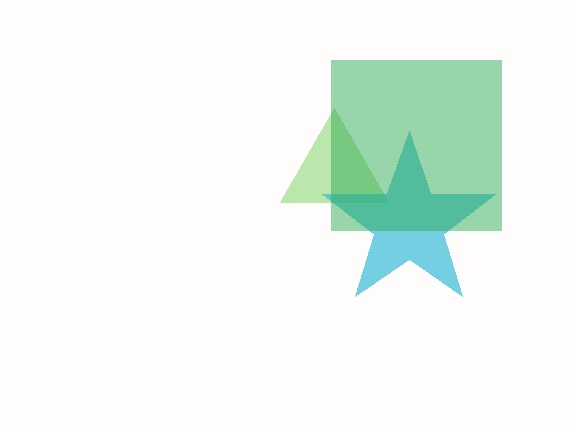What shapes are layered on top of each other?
The layered shapes are: a lime triangle, a cyan star, a green square.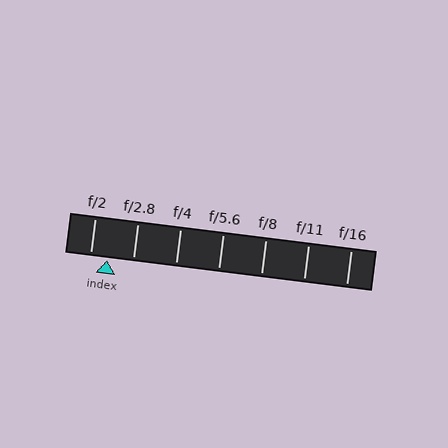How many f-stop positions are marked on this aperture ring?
There are 7 f-stop positions marked.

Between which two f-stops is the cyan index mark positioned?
The index mark is between f/2 and f/2.8.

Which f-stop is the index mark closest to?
The index mark is closest to f/2.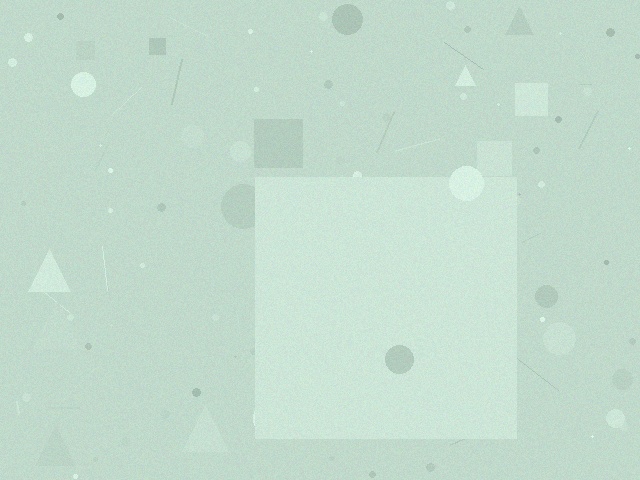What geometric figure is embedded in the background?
A square is embedded in the background.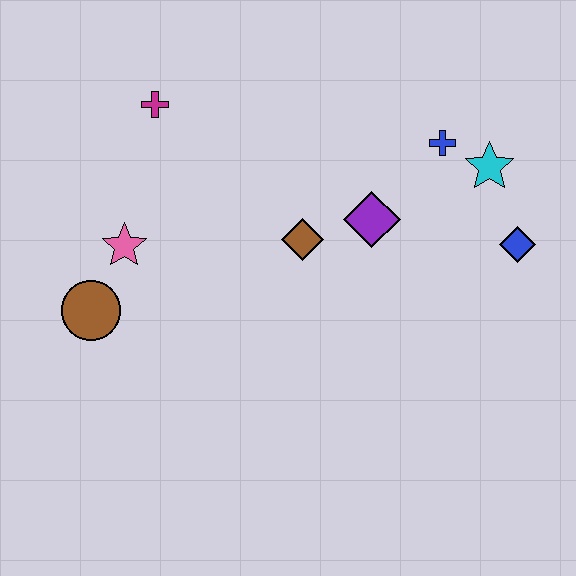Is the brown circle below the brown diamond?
Yes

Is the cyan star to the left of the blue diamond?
Yes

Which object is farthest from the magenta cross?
The blue diamond is farthest from the magenta cross.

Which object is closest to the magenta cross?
The pink star is closest to the magenta cross.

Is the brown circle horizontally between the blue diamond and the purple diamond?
No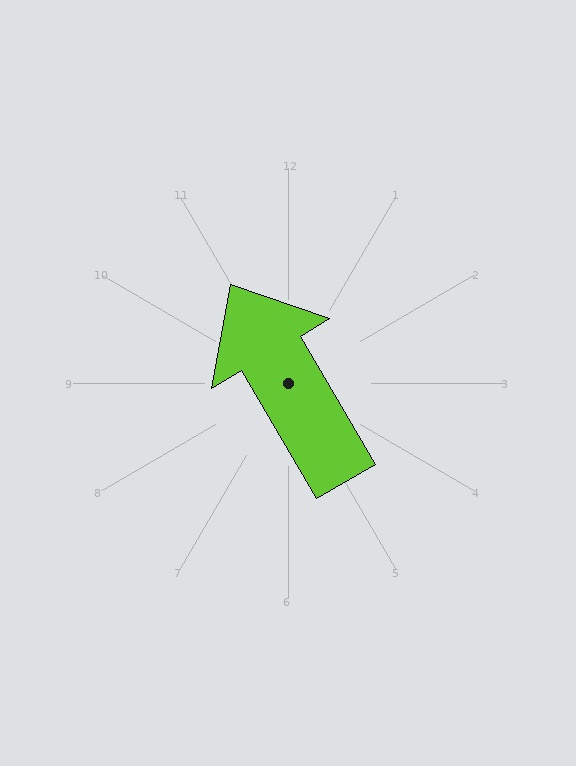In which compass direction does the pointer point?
Northwest.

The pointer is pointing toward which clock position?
Roughly 11 o'clock.